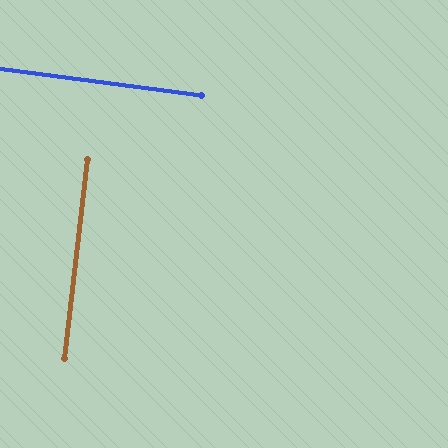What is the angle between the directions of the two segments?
Approximately 89 degrees.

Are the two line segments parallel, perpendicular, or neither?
Perpendicular — they meet at approximately 89°.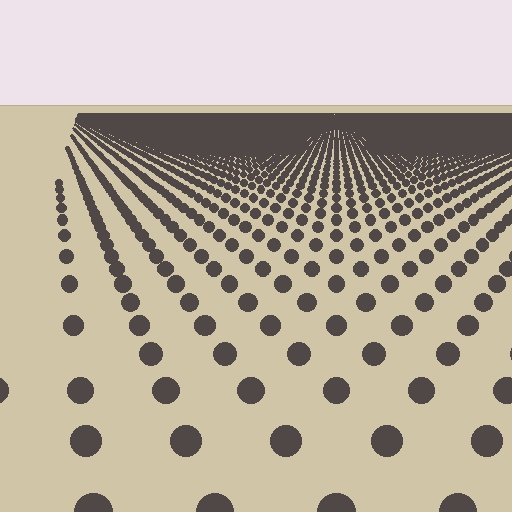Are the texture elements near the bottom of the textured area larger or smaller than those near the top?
Larger. Near the bottom, elements are closer to the viewer and appear at a bigger on-screen size.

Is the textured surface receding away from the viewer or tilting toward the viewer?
The surface is receding away from the viewer. Texture elements get smaller and denser toward the top.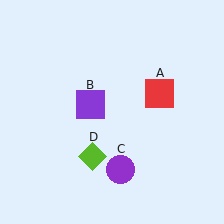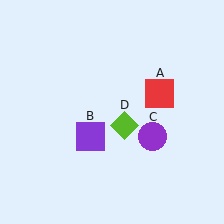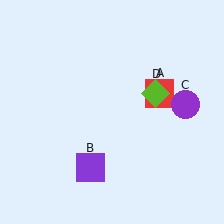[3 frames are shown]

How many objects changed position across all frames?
3 objects changed position: purple square (object B), purple circle (object C), lime diamond (object D).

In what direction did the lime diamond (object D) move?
The lime diamond (object D) moved up and to the right.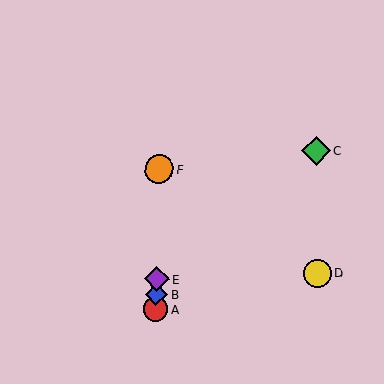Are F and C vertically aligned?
No, F is at x≈159 and C is at x≈316.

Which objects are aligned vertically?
Objects A, B, E, F are aligned vertically.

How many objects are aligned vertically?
4 objects (A, B, E, F) are aligned vertically.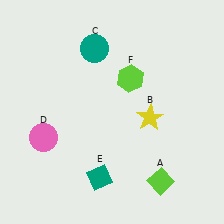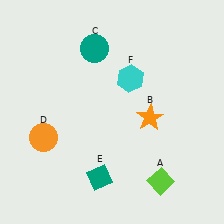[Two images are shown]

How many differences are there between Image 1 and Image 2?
There are 3 differences between the two images.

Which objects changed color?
B changed from yellow to orange. D changed from pink to orange. F changed from lime to cyan.